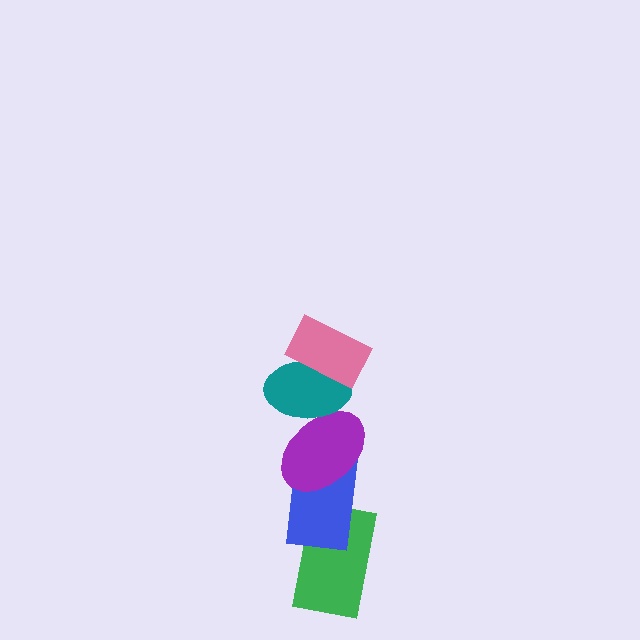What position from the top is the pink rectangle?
The pink rectangle is 1st from the top.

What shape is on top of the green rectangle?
The blue rectangle is on top of the green rectangle.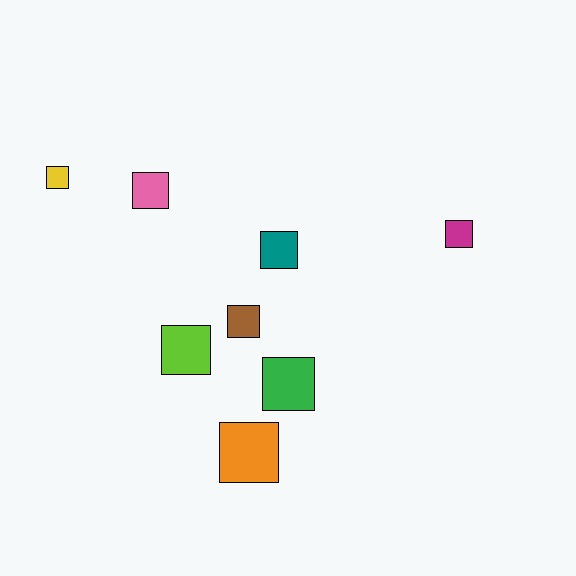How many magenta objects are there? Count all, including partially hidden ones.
There is 1 magenta object.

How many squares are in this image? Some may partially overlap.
There are 8 squares.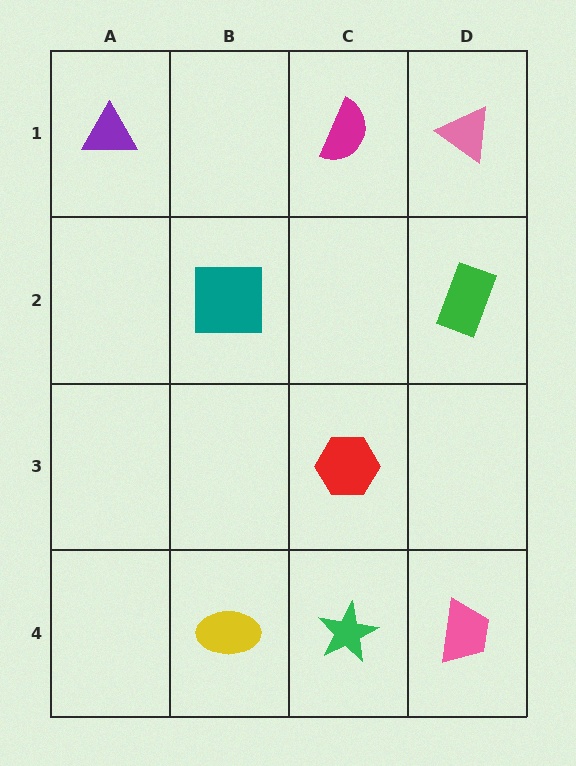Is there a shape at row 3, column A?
No, that cell is empty.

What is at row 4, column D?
A pink trapezoid.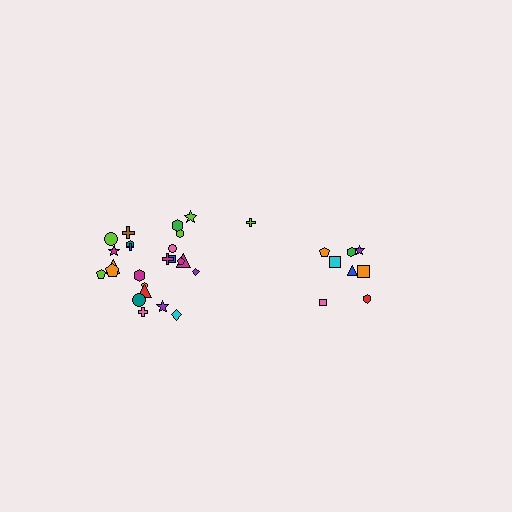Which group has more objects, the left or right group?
The left group.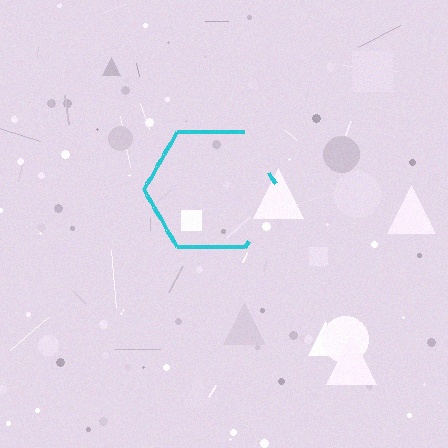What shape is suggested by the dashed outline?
The dashed outline suggests a hexagon.